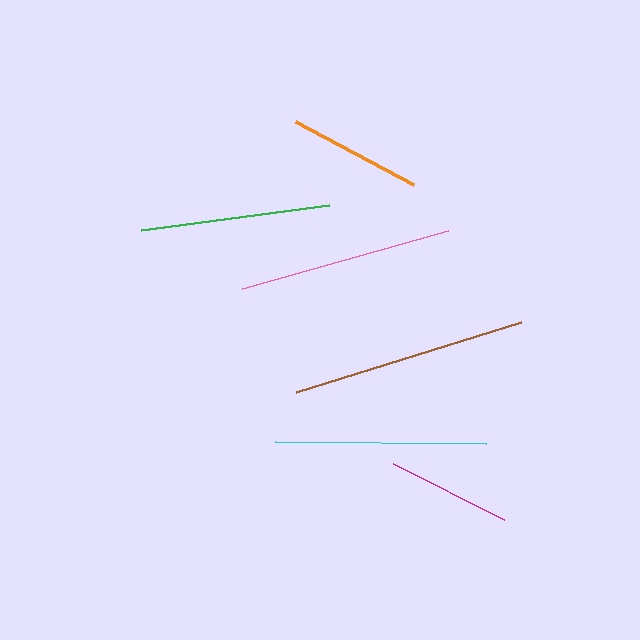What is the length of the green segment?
The green segment is approximately 190 pixels long.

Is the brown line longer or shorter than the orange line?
The brown line is longer than the orange line.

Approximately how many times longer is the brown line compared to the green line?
The brown line is approximately 1.2 times the length of the green line.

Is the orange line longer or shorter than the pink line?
The pink line is longer than the orange line.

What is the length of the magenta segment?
The magenta segment is approximately 125 pixels long.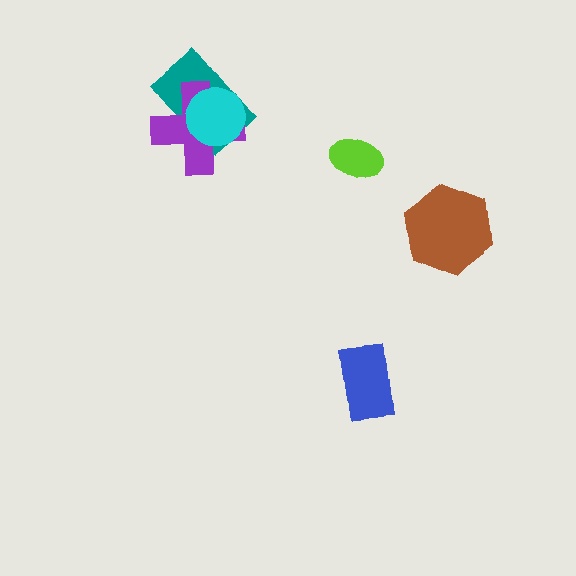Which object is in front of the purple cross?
The cyan circle is in front of the purple cross.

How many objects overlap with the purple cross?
2 objects overlap with the purple cross.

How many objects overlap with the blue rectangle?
0 objects overlap with the blue rectangle.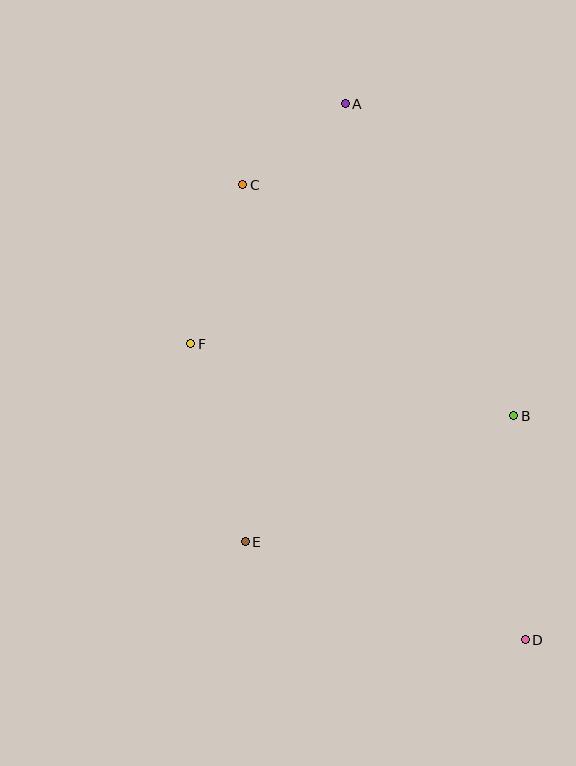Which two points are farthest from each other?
Points A and D are farthest from each other.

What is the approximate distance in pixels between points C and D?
The distance between C and D is approximately 536 pixels.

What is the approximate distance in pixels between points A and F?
The distance between A and F is approximately 286 pixels.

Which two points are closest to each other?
Points A and C are closest to each other.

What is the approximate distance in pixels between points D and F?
The distance between D and F is approximately 447 pixels.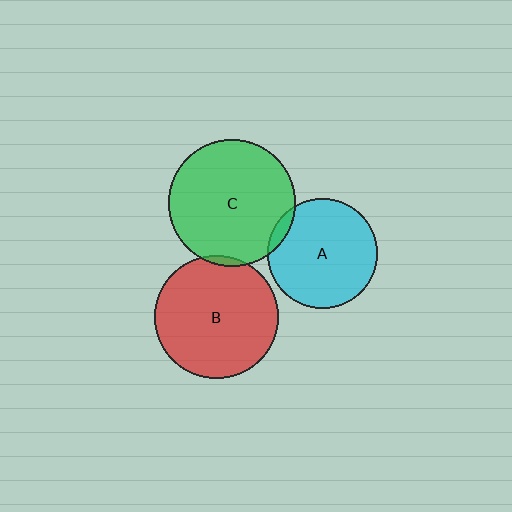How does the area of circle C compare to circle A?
Approximately 1.3 times.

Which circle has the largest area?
Circle C (green).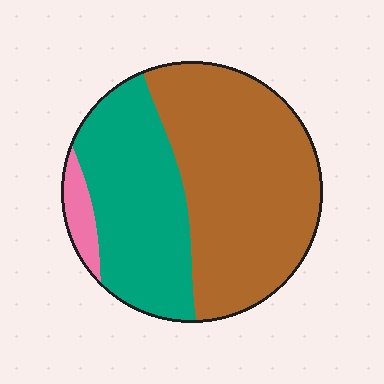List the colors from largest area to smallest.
From largest to smallest: brown, teal, pink.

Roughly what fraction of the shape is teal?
Teal takes up about three eighths (3/8) of the shape.